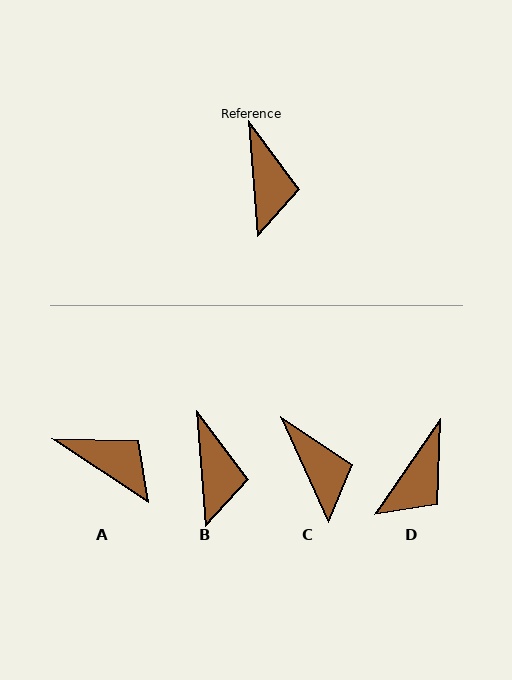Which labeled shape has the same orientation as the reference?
B.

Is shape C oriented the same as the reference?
No, it is off by about 20 degrees.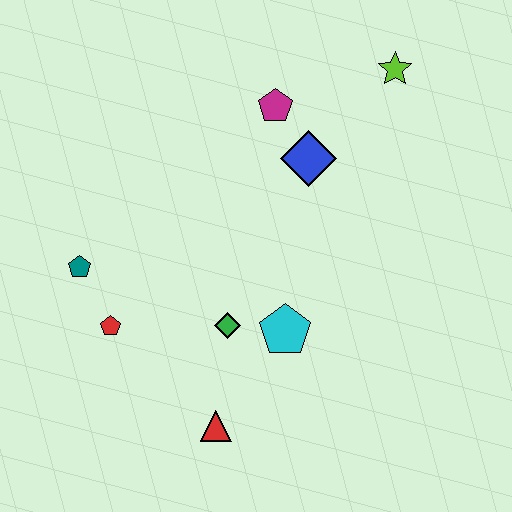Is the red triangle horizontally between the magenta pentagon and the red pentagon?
Yes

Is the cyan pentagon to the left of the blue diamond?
Yes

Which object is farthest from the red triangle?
The lime star is farthest from the red triangle.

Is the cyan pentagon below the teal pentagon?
Yes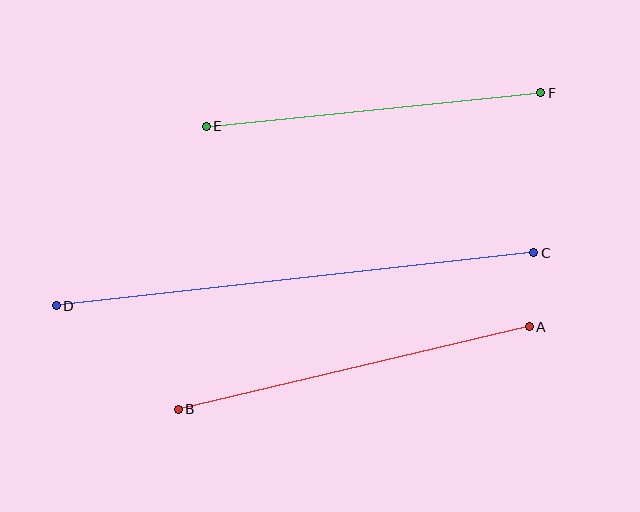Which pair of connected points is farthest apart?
Points C and D are farthest apart.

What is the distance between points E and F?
The distance is approximately 336 pixels.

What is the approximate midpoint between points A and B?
The midpoint is at approximately (354, 368) pixels.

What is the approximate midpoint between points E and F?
The midpoint is at approximately (374, 109) pixels.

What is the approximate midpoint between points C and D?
The midpoint is at approximately (295, 279) pixels.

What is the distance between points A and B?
The distance is approximately 361 pixels.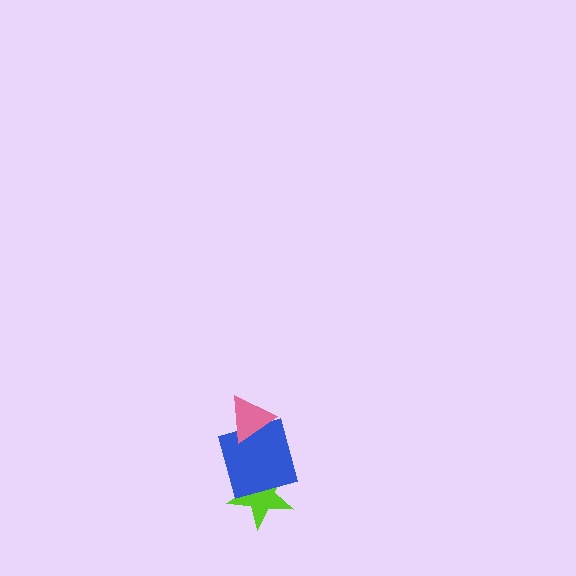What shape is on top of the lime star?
The blue square is on top of the lime star.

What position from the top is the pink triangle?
The pink triangle is 1st from the top.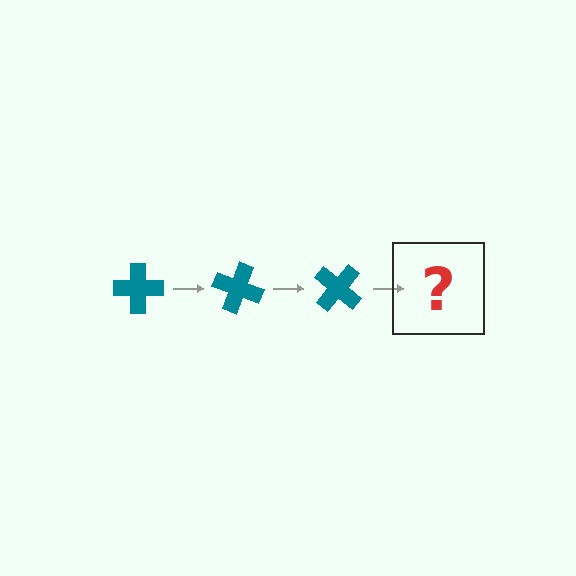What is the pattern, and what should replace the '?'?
The pattern is that the cross rotates 20 degrees each step. The '?' should be a teal cross rotated 60 degrees.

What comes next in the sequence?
The next element should be a teal cross rotated 60 degrees.